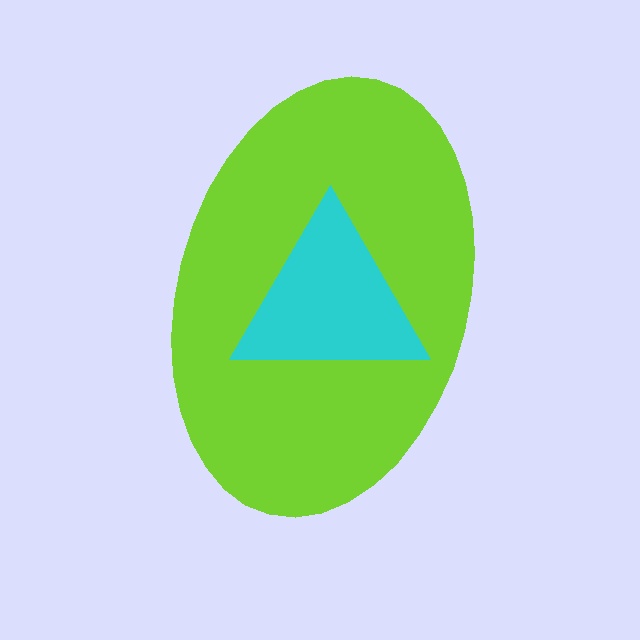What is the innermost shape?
The cyan triangle.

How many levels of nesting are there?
2.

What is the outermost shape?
The lime ellipse.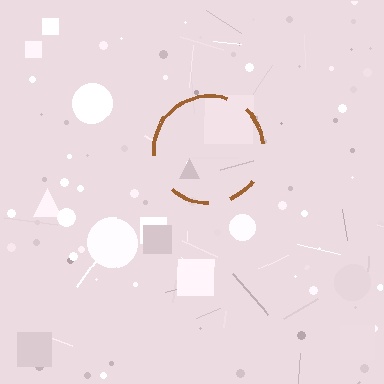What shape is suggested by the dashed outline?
The dashed outline suggests a circle.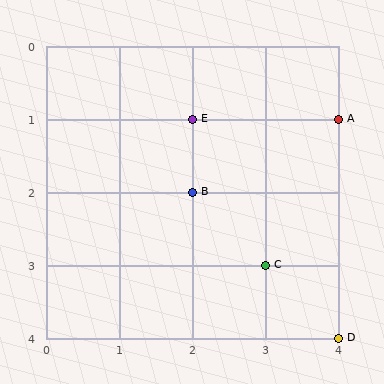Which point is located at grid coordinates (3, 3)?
Point C is at (3, 3).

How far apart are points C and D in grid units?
Points C and D are 1 column and 1 row apart (about 1.4 grid units diagonally).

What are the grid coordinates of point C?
Point C is at grid coordinates (3, 3).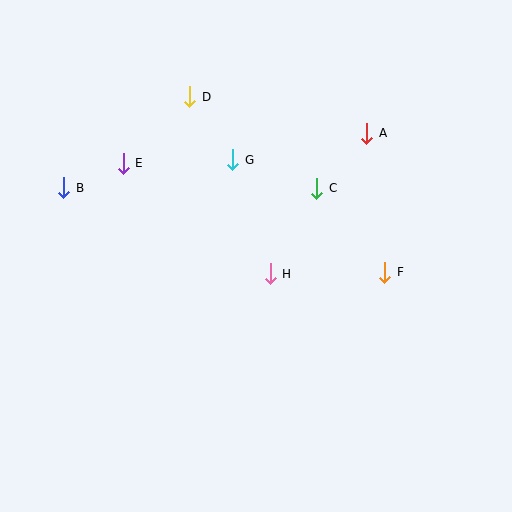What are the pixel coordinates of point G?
Point G is at (233, 160).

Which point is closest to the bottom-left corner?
Point B is closest to the bottom-left corner.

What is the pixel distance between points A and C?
The distance between A and C is 74 pixels.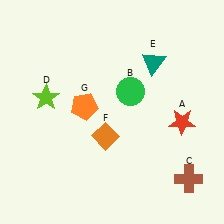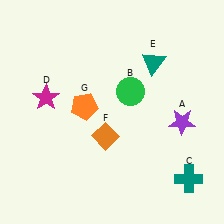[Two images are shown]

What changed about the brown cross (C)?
In Image 1, C is brown. In Image 2, it changed to teal.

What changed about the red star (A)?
In Image 1, A is red. In Image 2, it changed to purple.